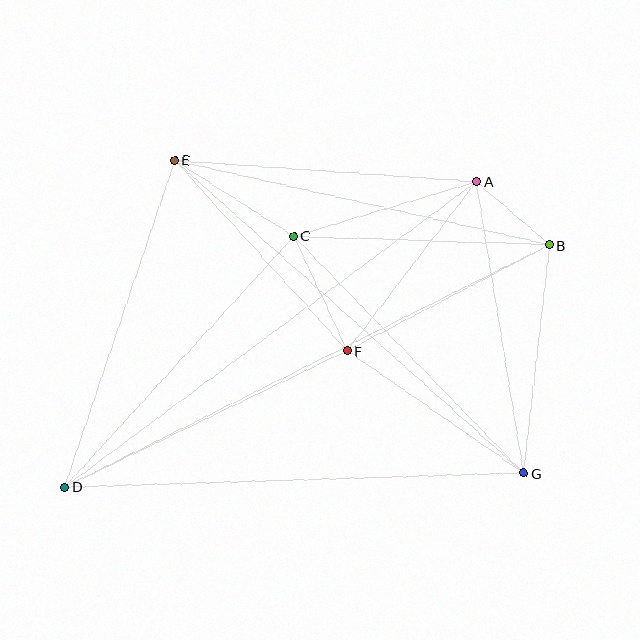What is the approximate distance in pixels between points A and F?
The distance between A and F is approximately 213 pixels.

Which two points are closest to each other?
Points A and B are closest to each other.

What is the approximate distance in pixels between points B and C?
The distance between B and C is approximately 256 pixels.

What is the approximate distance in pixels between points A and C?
The distance between A and C is approximately 191 pixels.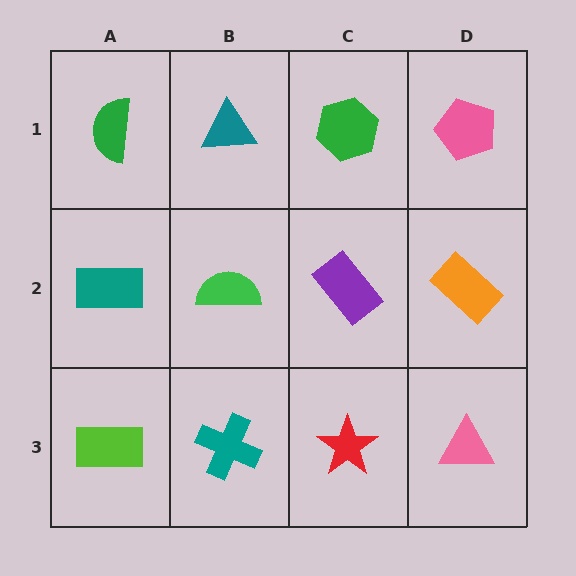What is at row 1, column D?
A pink pentagon.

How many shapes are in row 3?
4 shapes.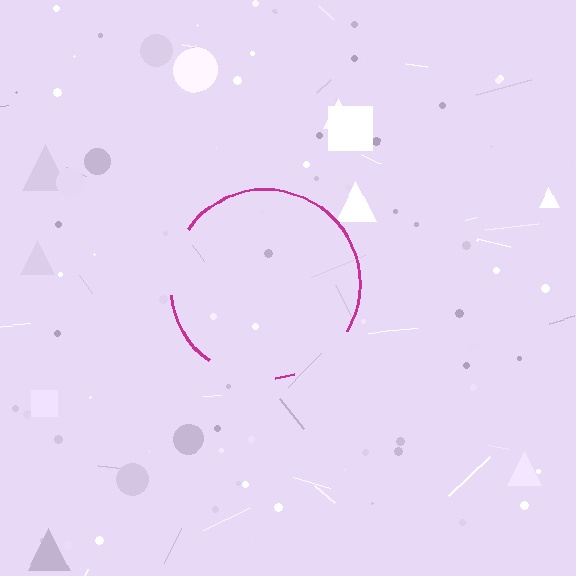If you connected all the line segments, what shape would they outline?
They would outline a circle.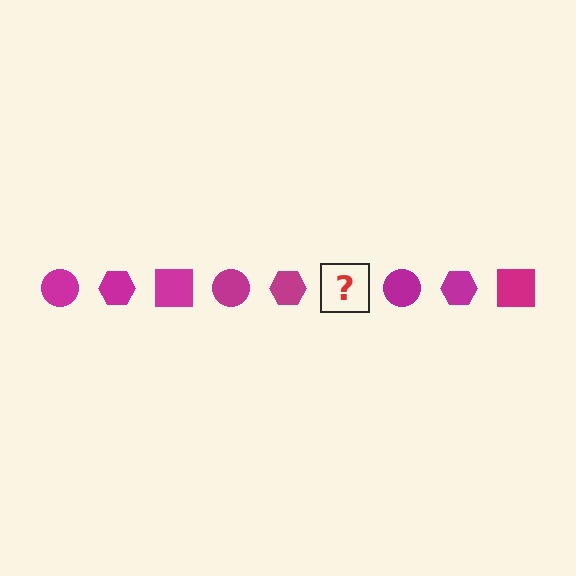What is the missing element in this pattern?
The missing element is a magenta square.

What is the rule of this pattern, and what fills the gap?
The rule is that the pattern cycles through circle, hexagon, square shapes in magenta. The gap should be filled with a magenta square.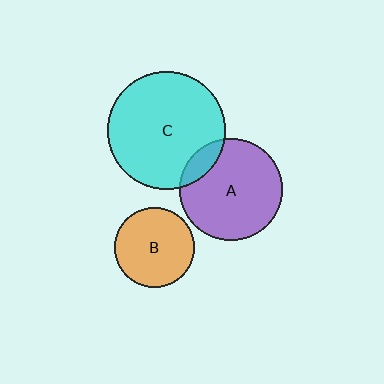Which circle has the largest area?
Circle C (cyan).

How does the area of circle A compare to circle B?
Approximately 1.6 times.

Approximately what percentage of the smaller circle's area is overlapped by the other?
Approximately 15%.